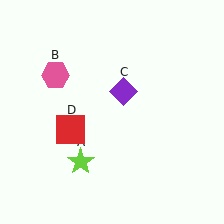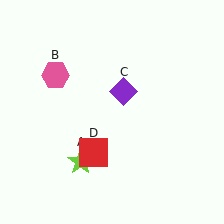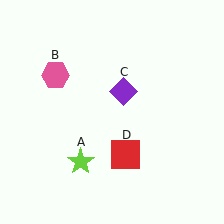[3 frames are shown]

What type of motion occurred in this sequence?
The red square (object D) rotated counterclockwise around the center of the scene.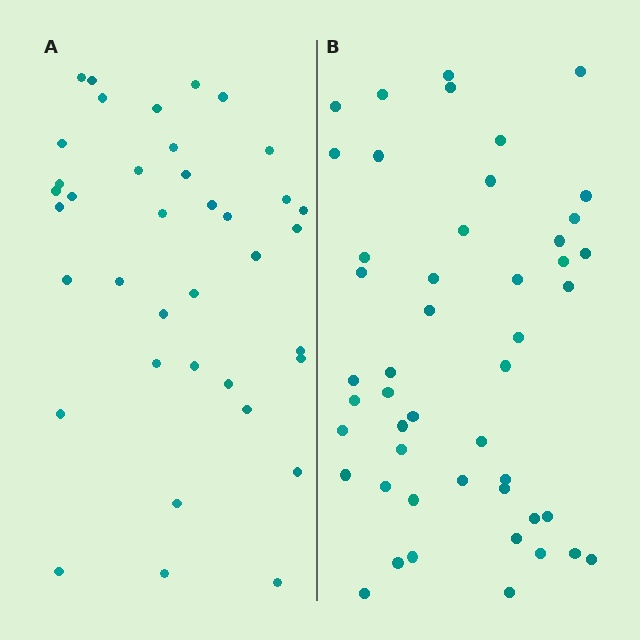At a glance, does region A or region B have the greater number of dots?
Region B (the right region) has more dots.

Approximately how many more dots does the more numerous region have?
Region B has roughly 10 or so more dots than region A.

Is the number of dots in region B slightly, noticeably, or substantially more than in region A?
Region B has noticeably more, but not dramatically so. The ratio is roughly 1.3 to 1.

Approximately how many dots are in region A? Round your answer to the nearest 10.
About 40 dots. (The exact count is 38, which rounds to 40.)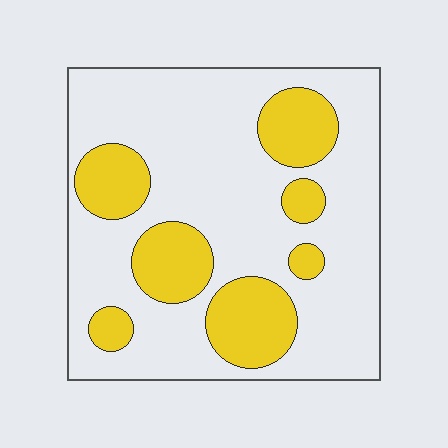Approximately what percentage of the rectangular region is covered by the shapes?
Approximately 25%.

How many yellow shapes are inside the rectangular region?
7.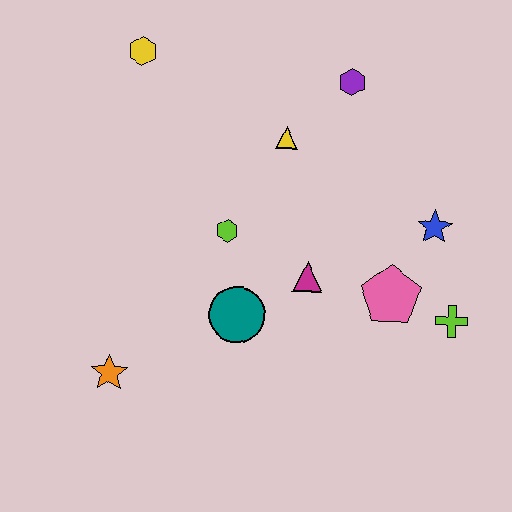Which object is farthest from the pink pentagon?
The yellow hexagon is farthest from the pink pentagon.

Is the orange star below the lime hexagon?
Yes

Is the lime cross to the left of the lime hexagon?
No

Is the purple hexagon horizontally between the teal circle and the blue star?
Yes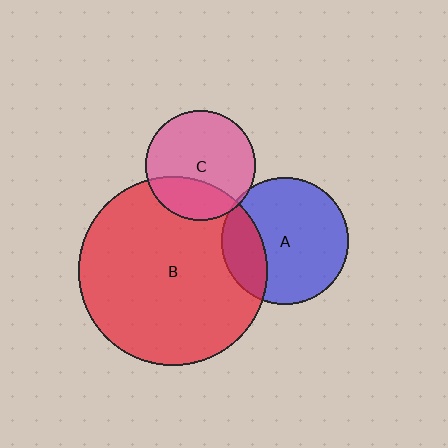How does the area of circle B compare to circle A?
Approximately 2.2 times.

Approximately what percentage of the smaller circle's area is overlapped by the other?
Approximately 25%.